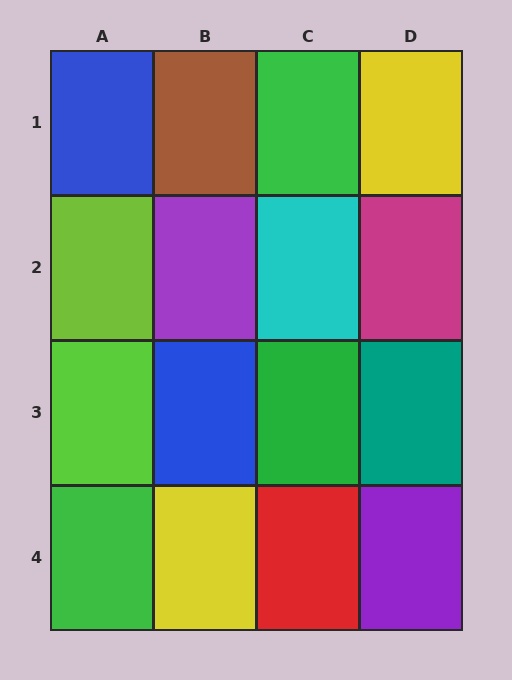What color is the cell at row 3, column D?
Teal.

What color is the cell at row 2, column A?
Lime.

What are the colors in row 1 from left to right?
Blue, brown, green, yellow.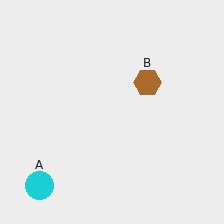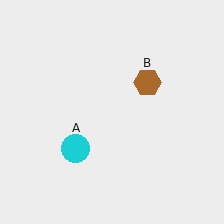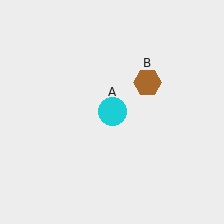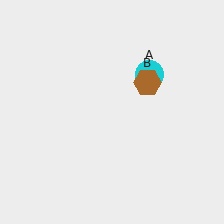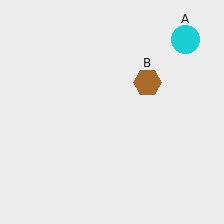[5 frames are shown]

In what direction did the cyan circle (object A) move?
The cyan circle (object A) moved up and to the right.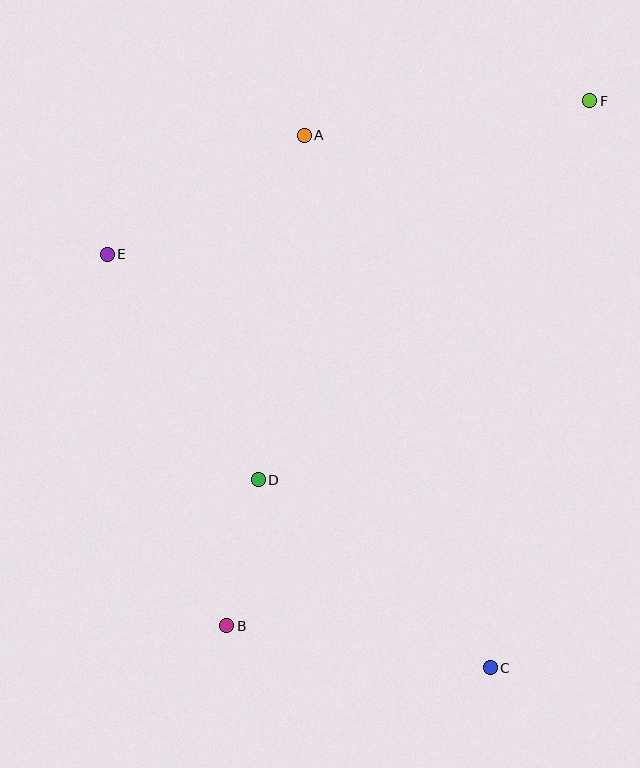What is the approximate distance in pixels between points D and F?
The distance between D and F is approximately 504 pixels.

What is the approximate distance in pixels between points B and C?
The distance between B and C is approximately 267 pixels.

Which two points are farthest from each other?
Points B and F are farthest from each other.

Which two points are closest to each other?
Points B and D are closest to each other.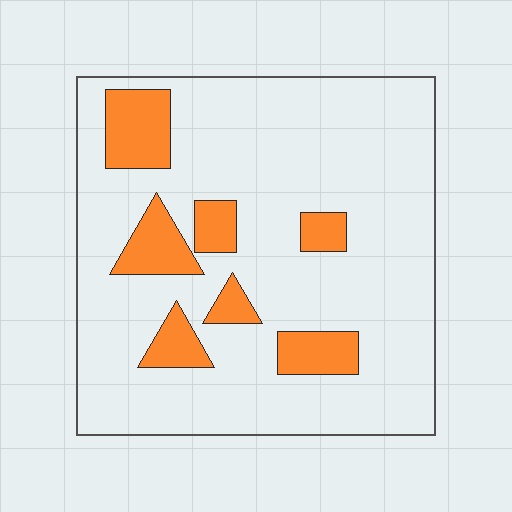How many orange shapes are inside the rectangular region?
7.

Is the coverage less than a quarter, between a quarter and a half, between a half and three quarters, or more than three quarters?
Less than a quarter.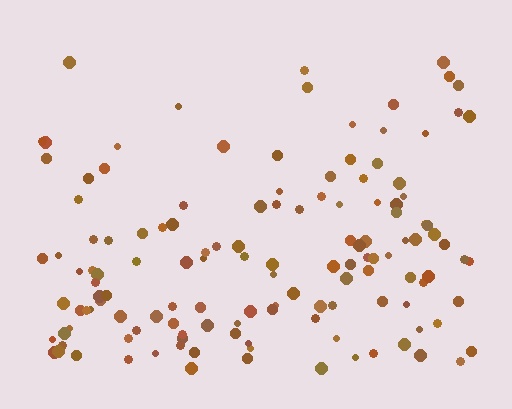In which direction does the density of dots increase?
From top to bottom, with the bottom side densest.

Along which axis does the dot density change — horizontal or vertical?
Vertical.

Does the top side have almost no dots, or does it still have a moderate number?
Still a moderate number, just noticeably fewer than the bottom.